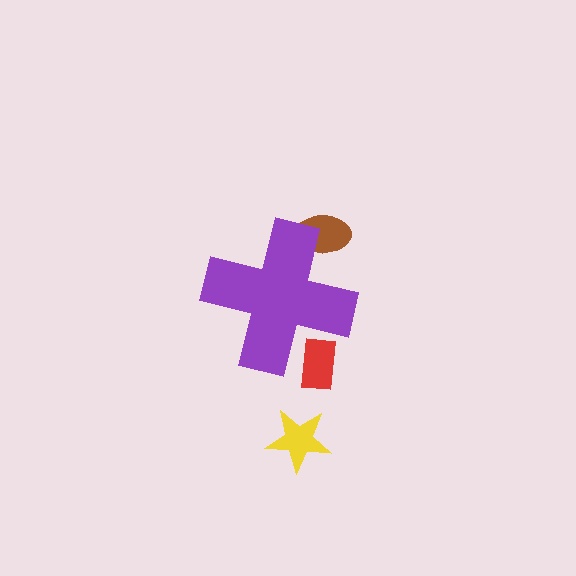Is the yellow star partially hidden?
No, the yellow star is fully visible.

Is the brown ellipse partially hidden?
Yes, the brown ellipse is partially hidden behind the purple cross.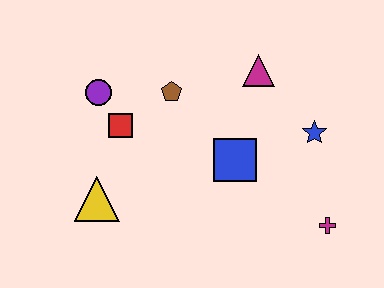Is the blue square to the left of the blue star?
Yes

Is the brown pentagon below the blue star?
No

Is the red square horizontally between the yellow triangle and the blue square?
Yes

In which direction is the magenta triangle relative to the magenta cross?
The magenta triangle is above the magenta cross.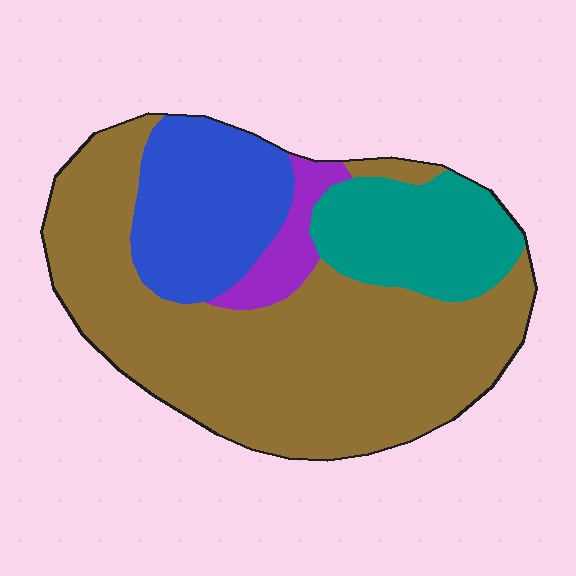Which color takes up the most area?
Brown, at roughly 60%.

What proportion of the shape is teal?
Teal covers about 15% of the shape.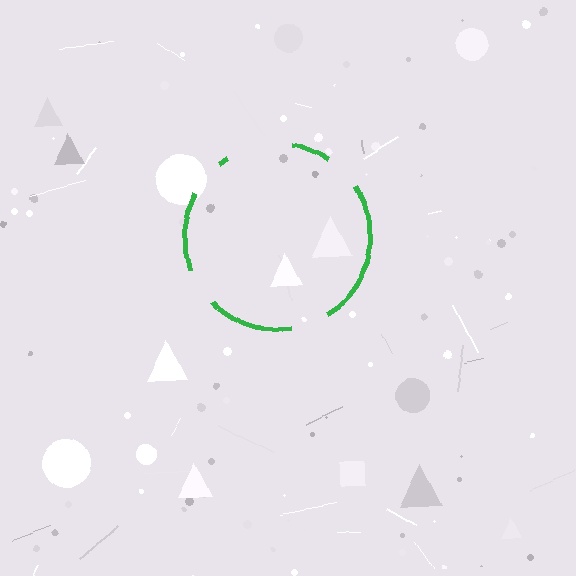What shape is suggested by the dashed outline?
The dashed outline suggests a circle.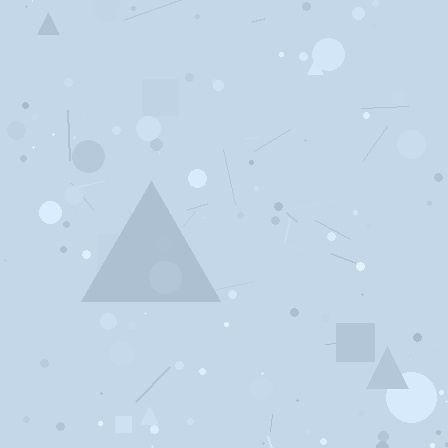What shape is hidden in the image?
A triangle is hidden in the image.